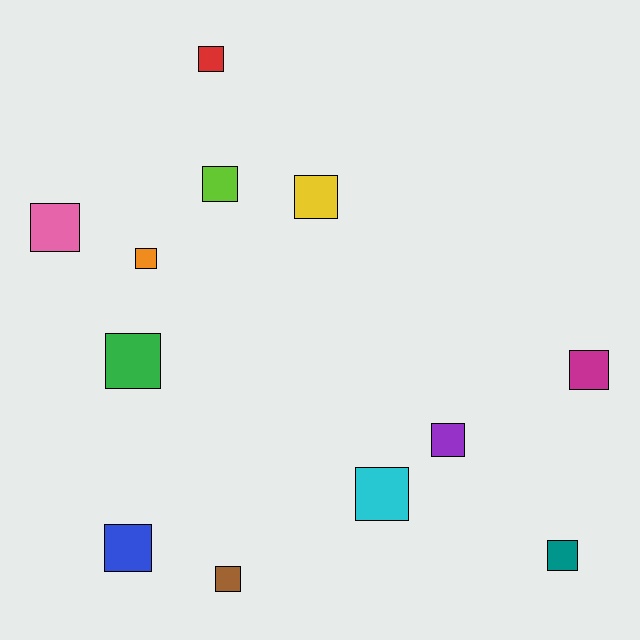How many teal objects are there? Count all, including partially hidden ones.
There is 1 teal object.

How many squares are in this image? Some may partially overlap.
There are 12 squares.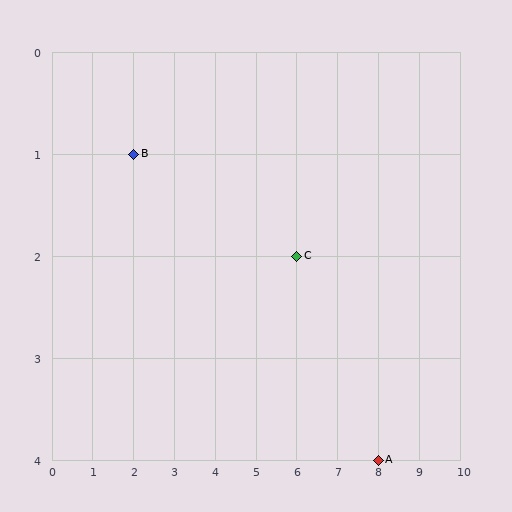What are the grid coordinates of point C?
Point C is at grid coordinates (6, 2).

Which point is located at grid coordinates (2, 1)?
Point B is at (2, 1).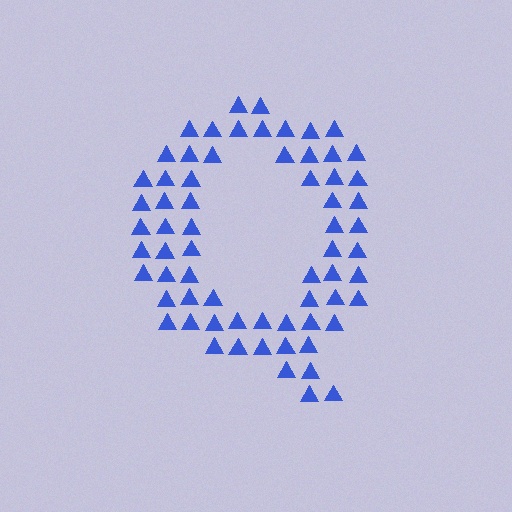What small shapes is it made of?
It is made of small triangles.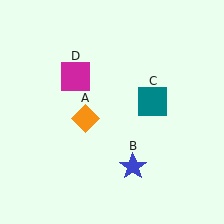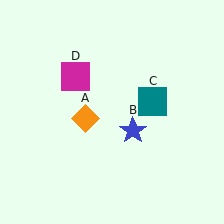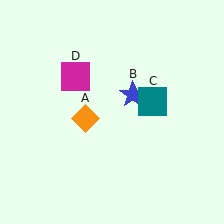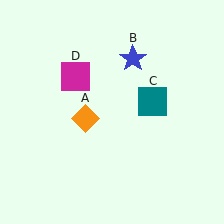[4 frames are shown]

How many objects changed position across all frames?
1 object changed position: blue star (object B).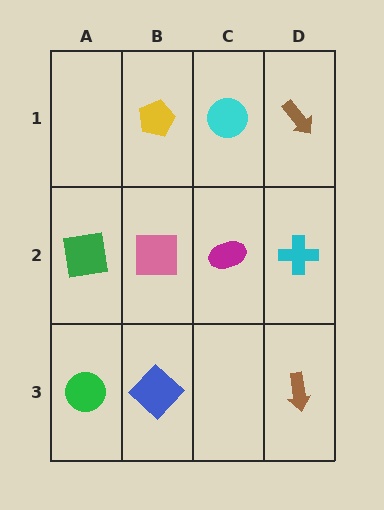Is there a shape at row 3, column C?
No, that cell is empty.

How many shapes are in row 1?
3 shapes.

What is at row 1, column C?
A cyan circle.